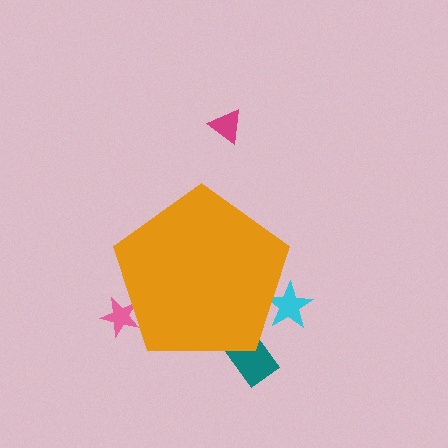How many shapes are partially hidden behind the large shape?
3 shapes are partially hidden.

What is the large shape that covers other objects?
An orange pentagon.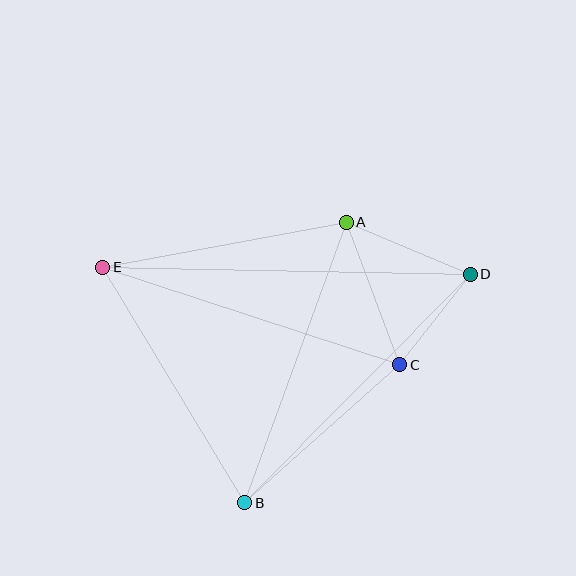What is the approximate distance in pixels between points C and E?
The distance between C and E is approximately 313 pixels.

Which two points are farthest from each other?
Points D and E are farthest from each other.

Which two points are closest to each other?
Points C and D are closest to each other.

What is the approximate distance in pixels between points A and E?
The distance between A and E is approximately 248 pixels.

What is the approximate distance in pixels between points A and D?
The distance between A and D is approximately 135 pixels.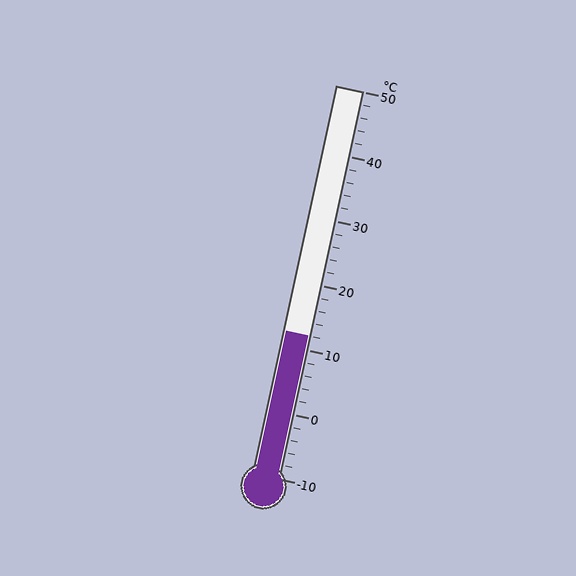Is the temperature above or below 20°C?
The temperature is below 20°C.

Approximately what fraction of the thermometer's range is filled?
The thermometer is filled to approximately 35% of its range.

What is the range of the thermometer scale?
The thermometer scale ranges from -10°C to 50°C.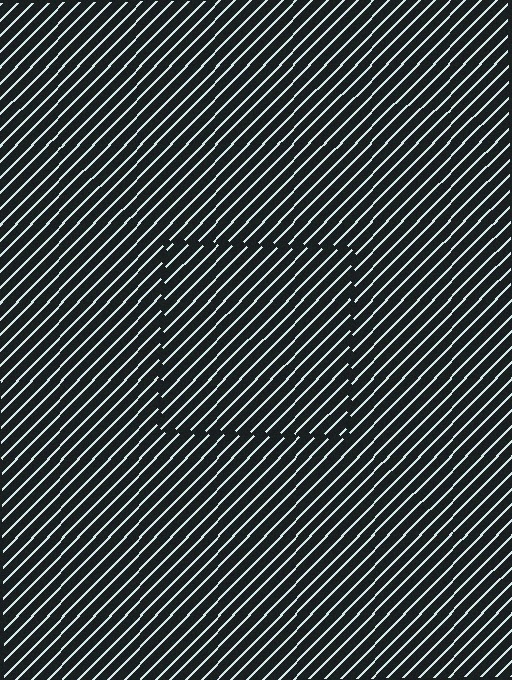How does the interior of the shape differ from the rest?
The interior of the shape contains the same grating, shifted by half a period — the contour is defined by the phase discontinuity where line-ends from the inner and outer gratings abut.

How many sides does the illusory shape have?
4 sides — the line-ends trace a square.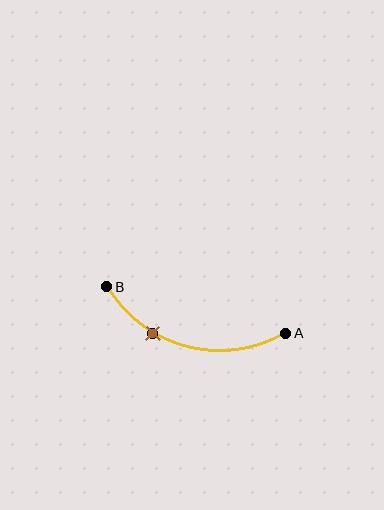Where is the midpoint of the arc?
The arc midpoint is the point on the curve farthest from the straight line joining A and B. It sits below that line.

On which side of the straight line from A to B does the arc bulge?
The arc bulges below the straight line connecting A and B.